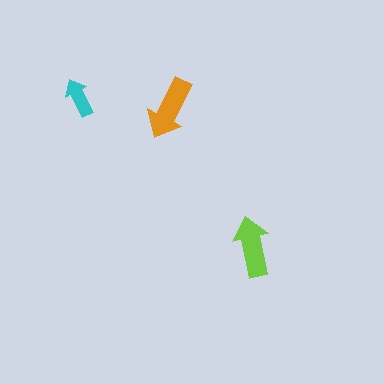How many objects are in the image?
There are 3 objects in the image.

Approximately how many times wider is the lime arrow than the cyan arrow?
About 1.5 times wider.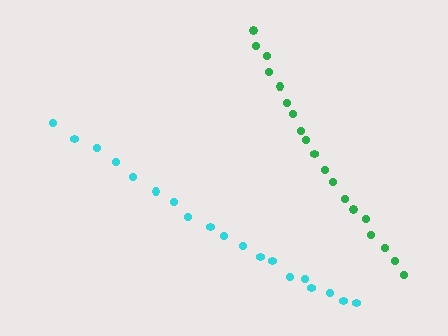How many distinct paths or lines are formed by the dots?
There are 2 distinct paths.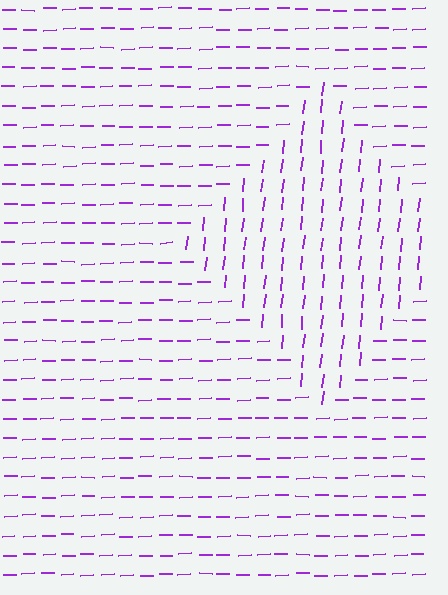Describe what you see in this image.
The image is filled with small purple line segments. A diamond region in the image has lines oriented differently from the surrounding lines, creating a visible texture boundary.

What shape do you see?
I see a diamond.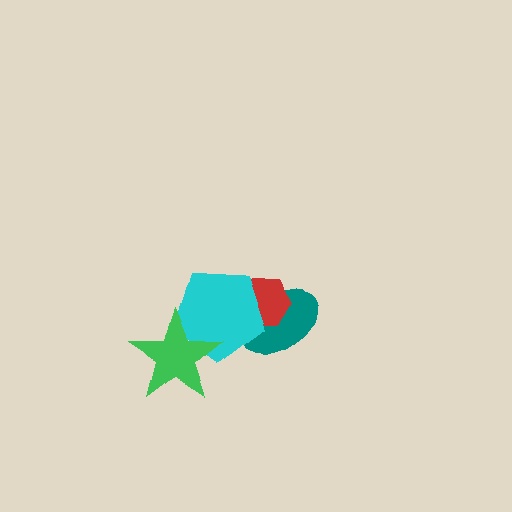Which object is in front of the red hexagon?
The cyan pentagon is in front of the red hexagon.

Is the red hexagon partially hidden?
Yes, it is partially covered by another shape.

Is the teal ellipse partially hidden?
Yes, it is partially covered by another shape.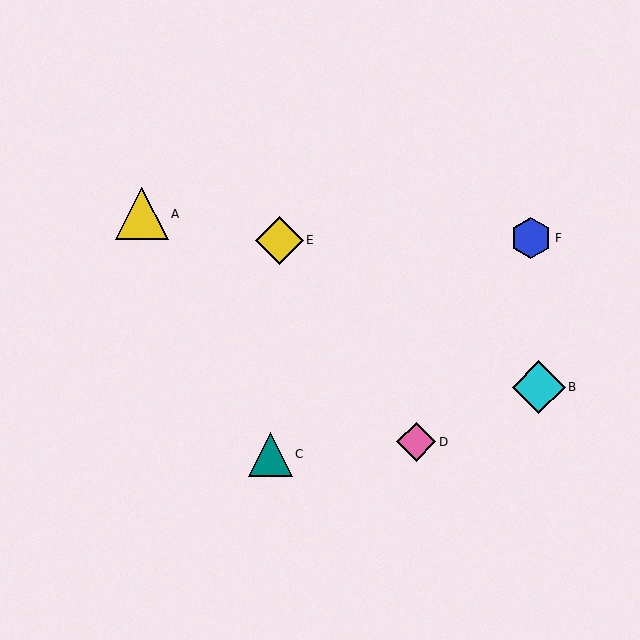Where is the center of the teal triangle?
The center of the teal triangle is at (270, 454).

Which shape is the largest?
The cyan diamond (labeled B) is the largest.